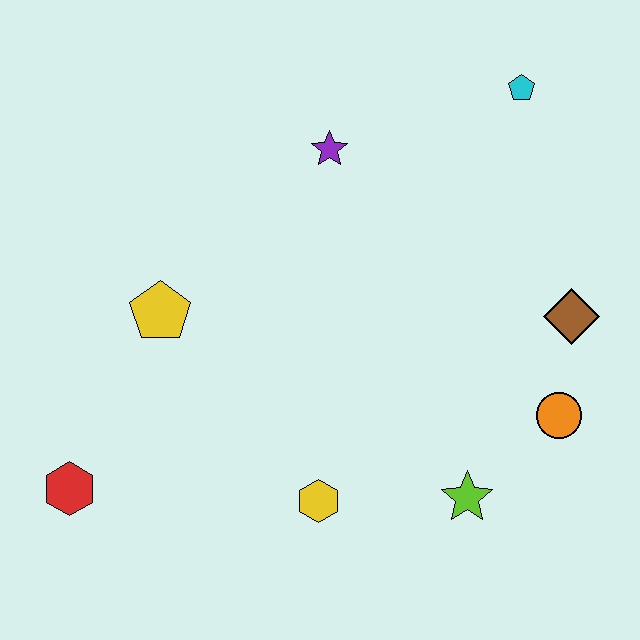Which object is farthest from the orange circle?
The red hexagon is farthest from the orange circle.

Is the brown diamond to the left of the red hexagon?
No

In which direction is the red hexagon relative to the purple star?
The red hexagon is below the purple star.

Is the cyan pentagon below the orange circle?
No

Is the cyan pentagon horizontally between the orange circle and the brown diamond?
No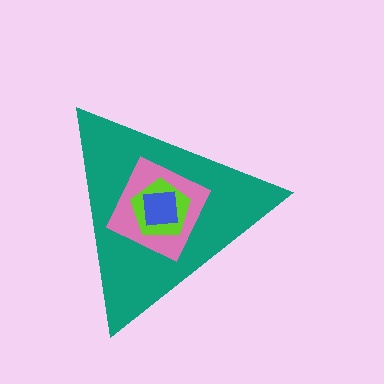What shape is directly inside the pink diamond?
The lime pentagon.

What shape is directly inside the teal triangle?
The pink diamond.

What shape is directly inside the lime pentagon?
The blue square.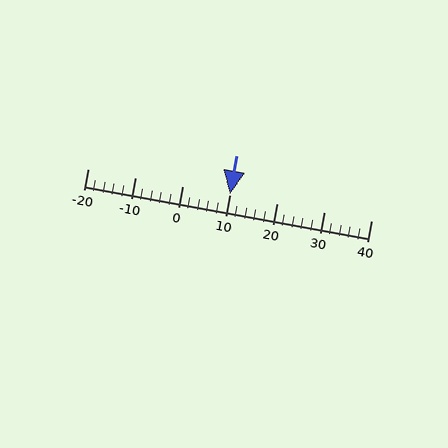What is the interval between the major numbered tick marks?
The major tick marks are spaced 10 units apart.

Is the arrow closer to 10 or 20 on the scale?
The arrow is closer to 10.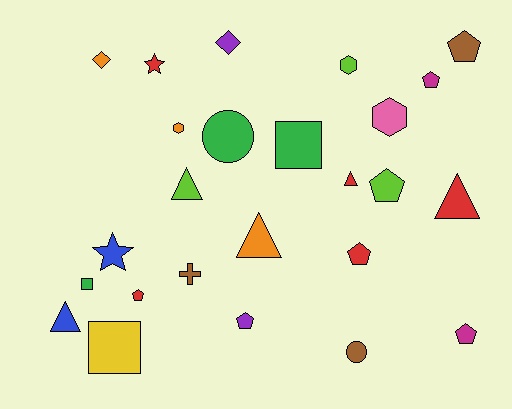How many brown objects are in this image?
There are 3 brown objects.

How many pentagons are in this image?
There are 7 pentagons.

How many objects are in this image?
There are 25 objects.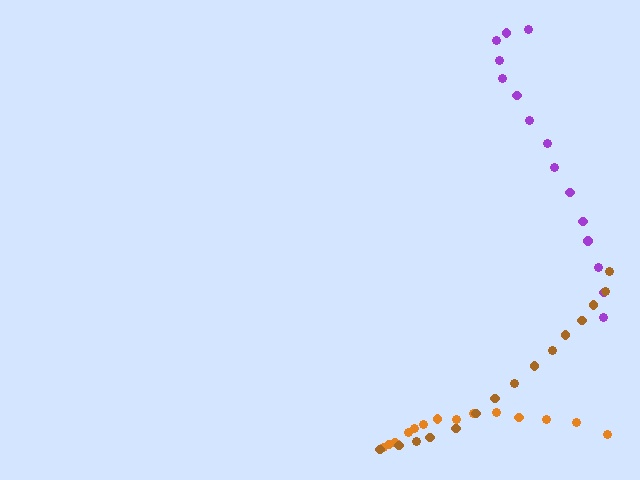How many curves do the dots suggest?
There are 3 distinct paths.